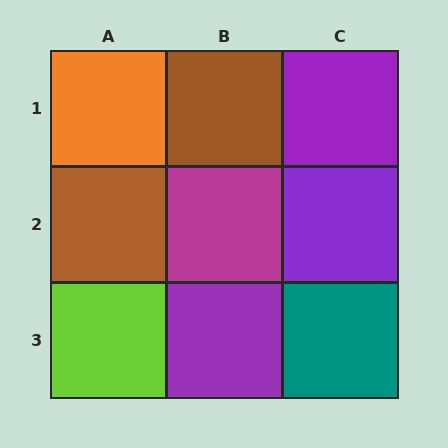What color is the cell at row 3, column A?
Lime.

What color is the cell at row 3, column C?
Teal.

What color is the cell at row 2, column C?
Purple.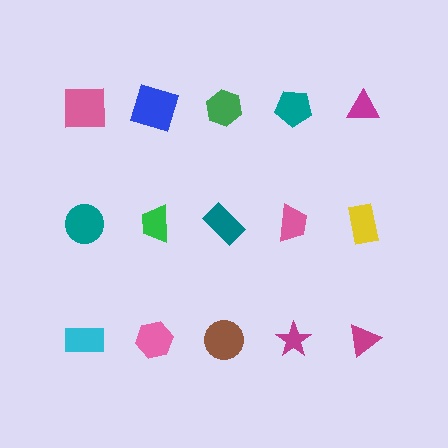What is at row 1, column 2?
A blue square.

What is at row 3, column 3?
A brown circle.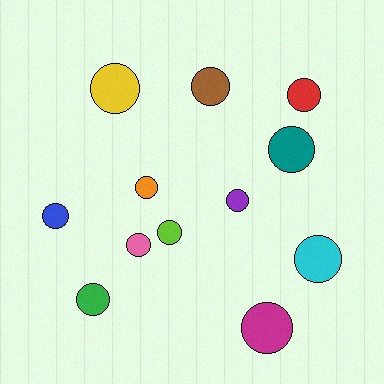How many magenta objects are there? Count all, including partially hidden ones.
There is 1 magenta object.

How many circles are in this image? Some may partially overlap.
There are 12 circles.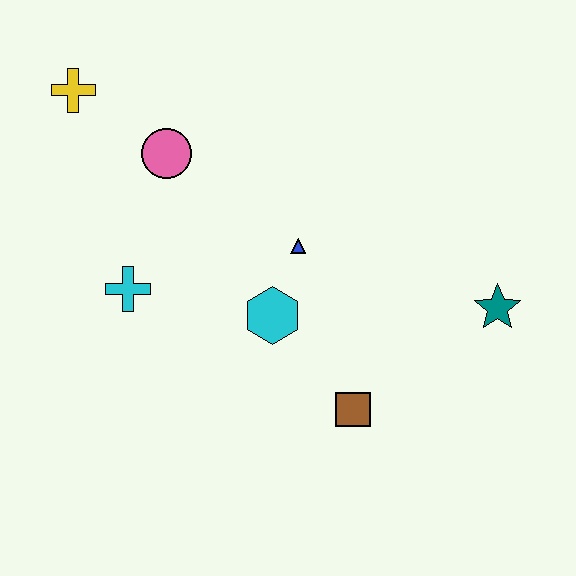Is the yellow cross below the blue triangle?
No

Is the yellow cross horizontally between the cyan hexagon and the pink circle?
No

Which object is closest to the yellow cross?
The pink circle is closest to the yellow cross.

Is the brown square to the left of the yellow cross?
No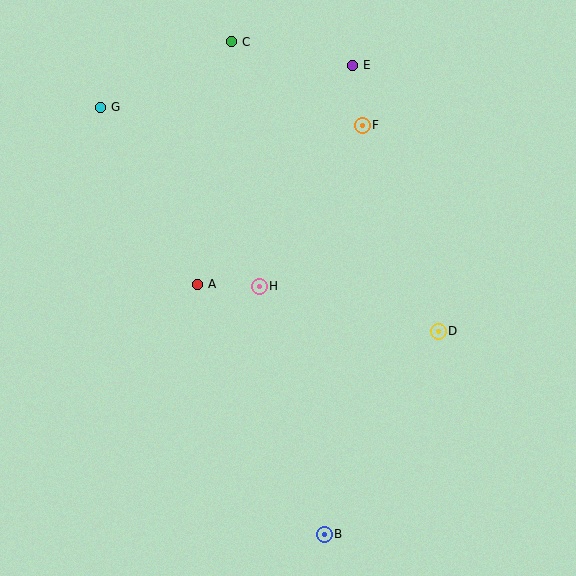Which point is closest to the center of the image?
Point H at (259, 286) is closest to the center.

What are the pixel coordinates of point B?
Point B is at (324, 534).